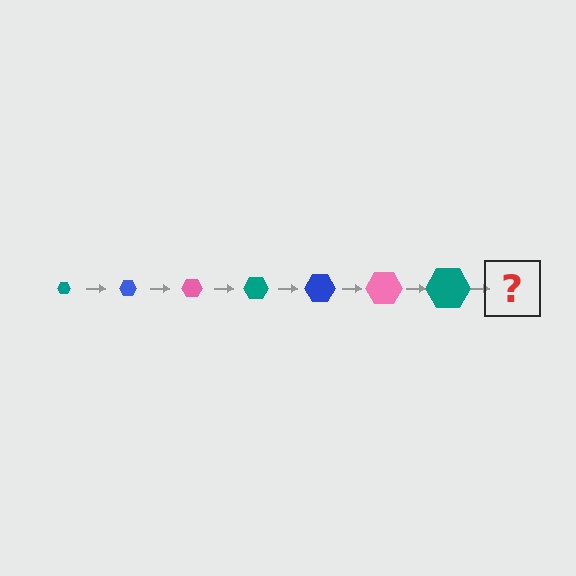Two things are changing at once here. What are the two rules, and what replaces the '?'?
The two rules are that the hexagon grows larger each step and the color cycles through teal, blue, and pink. The '?' should be a blue hexagon, larger than the previous one.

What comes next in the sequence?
The next element should be a blue hexagon, larger than the previous one.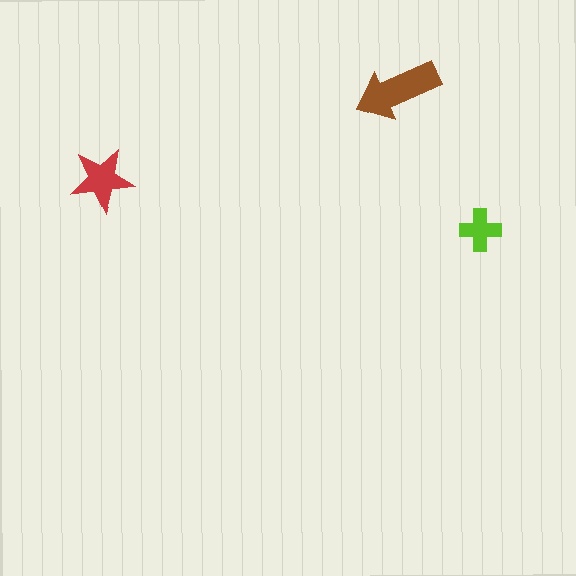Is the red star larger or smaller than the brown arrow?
Smaller.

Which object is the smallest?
The lime cross.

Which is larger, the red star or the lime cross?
The red star.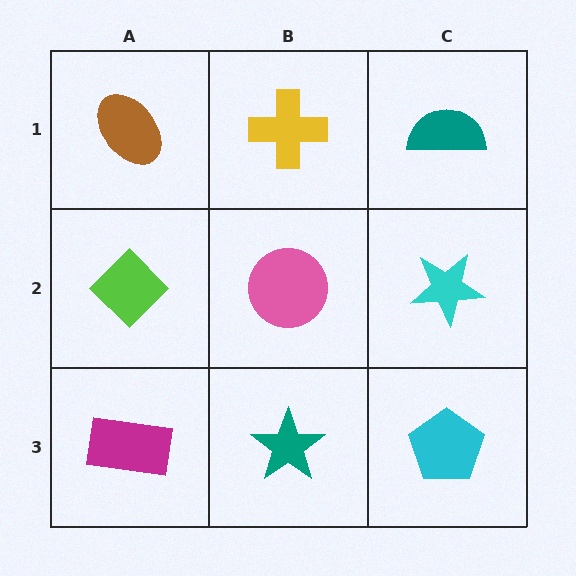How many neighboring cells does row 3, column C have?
2.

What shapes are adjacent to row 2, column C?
A teal semicircle (row 1, column C), a cyan pentagon (row 3, column C), a pink circle (row 2, column B).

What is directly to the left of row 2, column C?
A pink circle.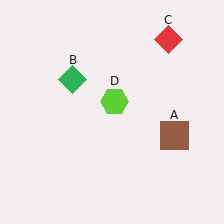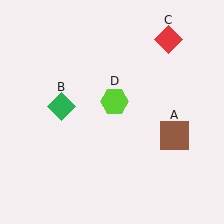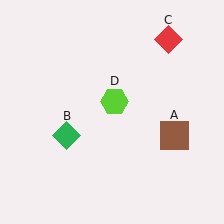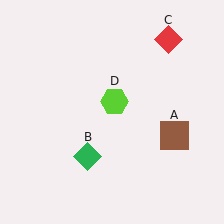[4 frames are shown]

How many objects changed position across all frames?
1 object changed position: green diamond (object B).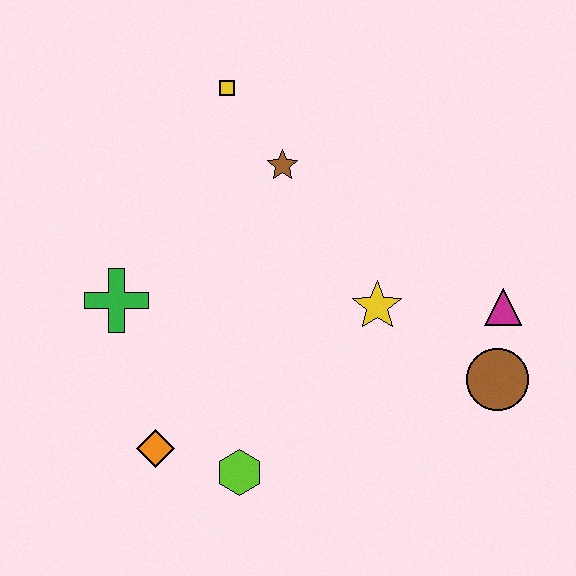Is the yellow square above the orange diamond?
Yes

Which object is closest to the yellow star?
The magenta triangle is closest to the yellow star.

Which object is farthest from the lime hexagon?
The yellow square is farthest from the lime hexagon.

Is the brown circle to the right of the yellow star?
Yes